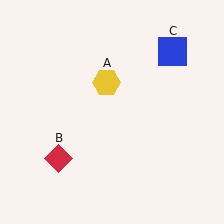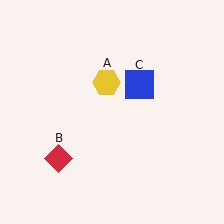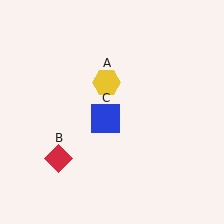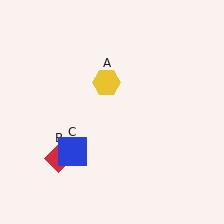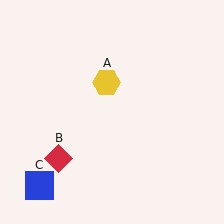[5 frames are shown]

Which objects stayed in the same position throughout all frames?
Yellow hexagon (object A) and red diamond (object B) remained stationary.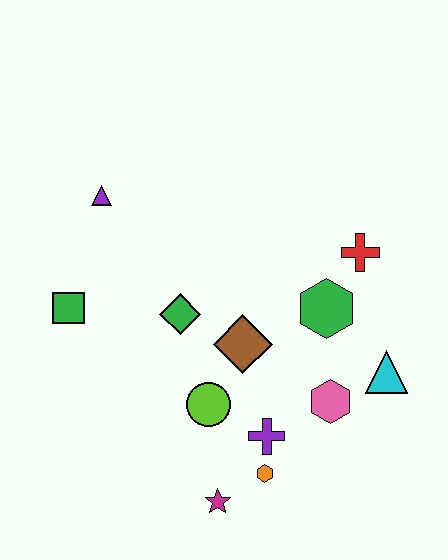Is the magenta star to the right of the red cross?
No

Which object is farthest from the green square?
The cyan triangle is farthest from the green square.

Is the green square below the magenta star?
No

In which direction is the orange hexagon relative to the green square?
The orange hexagon is to the right of the green square.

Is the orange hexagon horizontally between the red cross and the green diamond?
Yes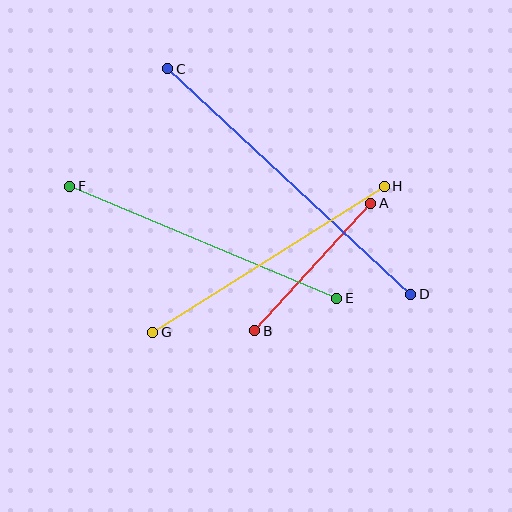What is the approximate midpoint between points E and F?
The midpoint is at approximately (203, 242) pixels.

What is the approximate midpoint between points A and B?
The midpoint is at approximately (313, 267) pixels.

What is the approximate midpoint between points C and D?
The midpoint is at approximately (289, 182) pixels.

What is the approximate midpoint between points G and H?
The midpoint is at approximately (268, 259) pixels.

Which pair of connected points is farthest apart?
Points C and D are farthest apart.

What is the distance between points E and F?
The distance is approximately 290 pixels.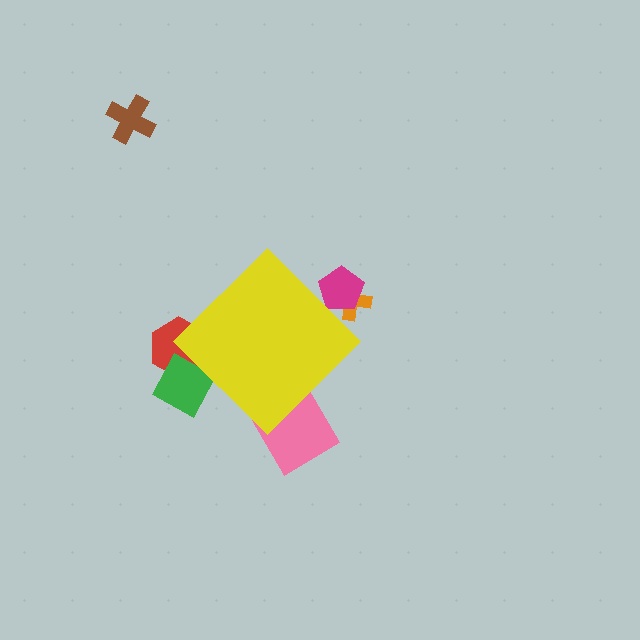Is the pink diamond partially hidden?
Yes, the pink diamond is partially hidden behind the yellow diamond.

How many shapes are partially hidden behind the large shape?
5 shapes are partially hidden.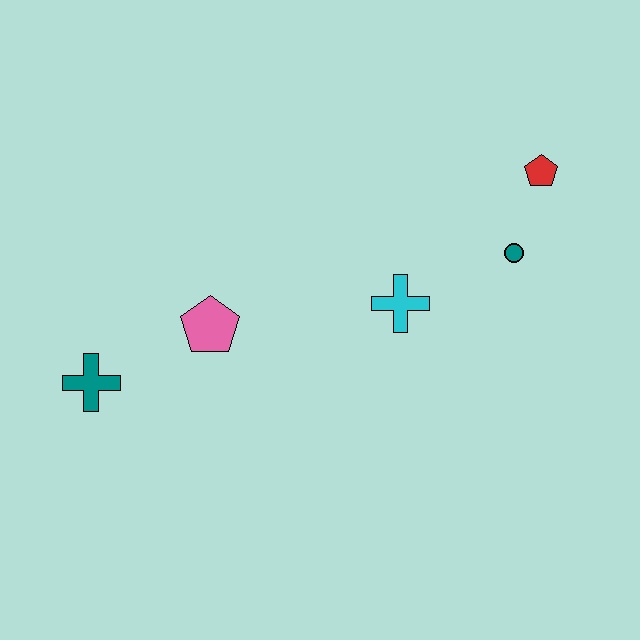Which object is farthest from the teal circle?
The teal cross is farthest from the teal circle.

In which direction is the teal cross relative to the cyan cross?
The teal cross is to the left of the cyan cross.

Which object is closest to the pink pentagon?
The teal cross is closest to the pink pentagon.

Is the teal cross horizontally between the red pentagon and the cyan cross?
No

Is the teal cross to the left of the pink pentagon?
Yes